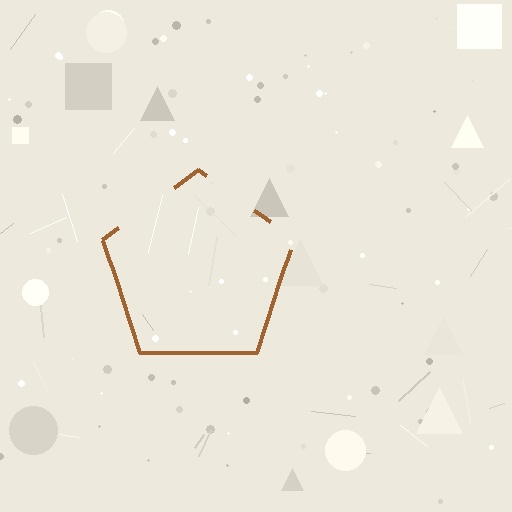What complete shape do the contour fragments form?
The contour fragments form a pentagon.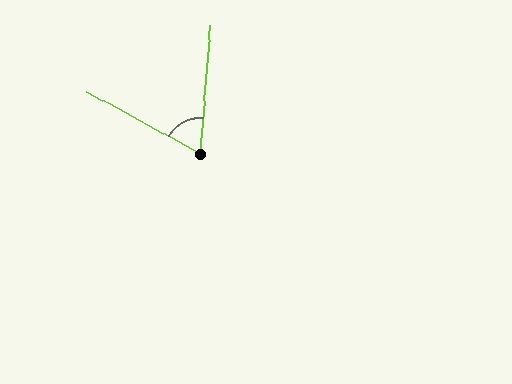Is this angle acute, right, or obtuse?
It is acute.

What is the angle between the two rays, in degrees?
Approximately 66 degrees.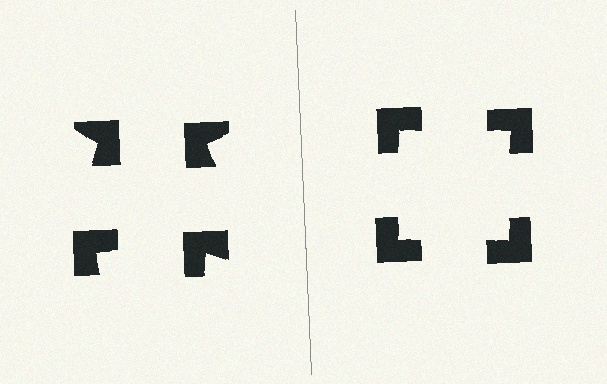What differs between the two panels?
The notched squares are positioned identically on both sides; only the wedge orientations differ. On the right they align to a square; on the left they are misaligned.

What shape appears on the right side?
An illusory square.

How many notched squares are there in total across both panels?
8 — 4 on each side.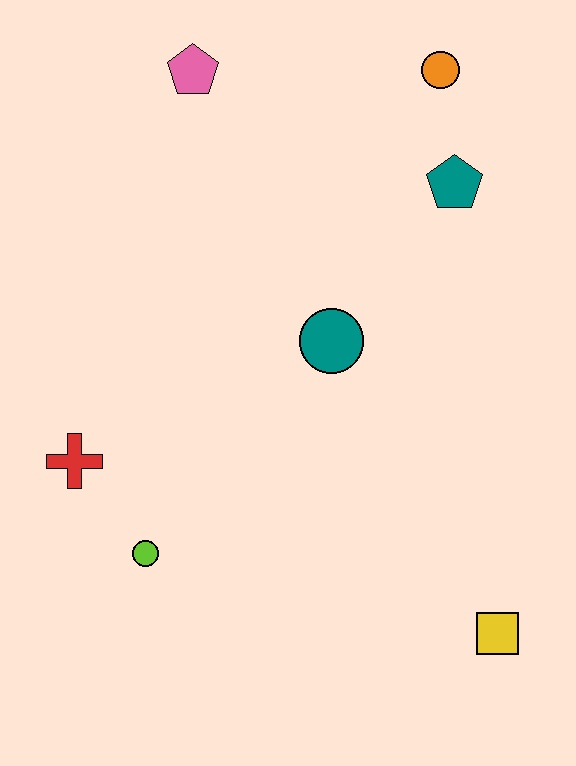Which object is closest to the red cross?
The lime circle is closest to the red cross.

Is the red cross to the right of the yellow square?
No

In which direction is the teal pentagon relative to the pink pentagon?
The teal pentagon is to the right of the pink pentagon.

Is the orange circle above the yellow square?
Yes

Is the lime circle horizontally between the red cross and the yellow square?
Yes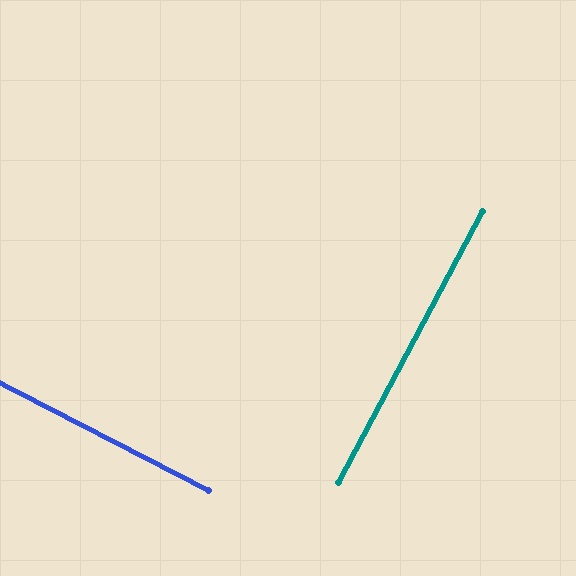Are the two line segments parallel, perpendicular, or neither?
Perpendicular — they meet at approximately 89°.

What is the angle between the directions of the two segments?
Approximately 89 degrees.